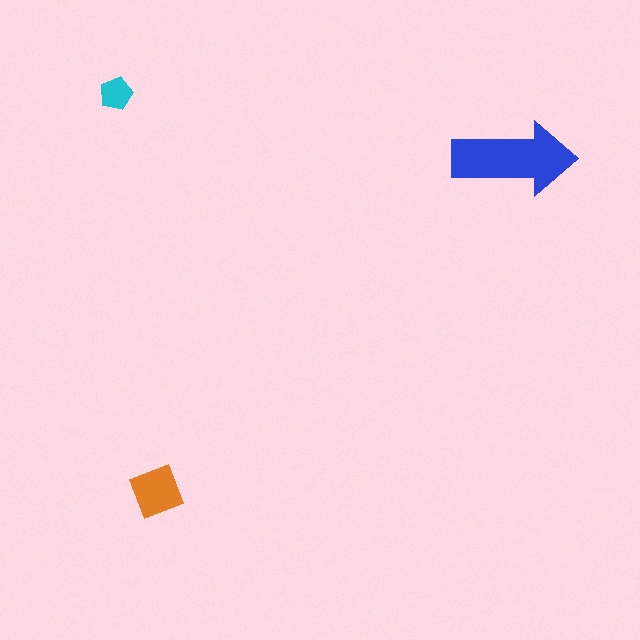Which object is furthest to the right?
The blue arrow is rightmost.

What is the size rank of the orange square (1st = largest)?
2nd.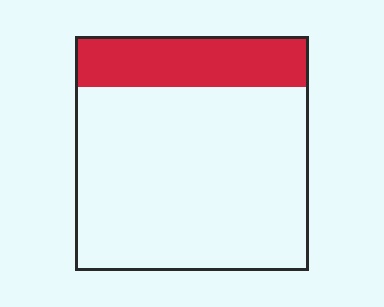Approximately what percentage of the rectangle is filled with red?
Approximately 20%.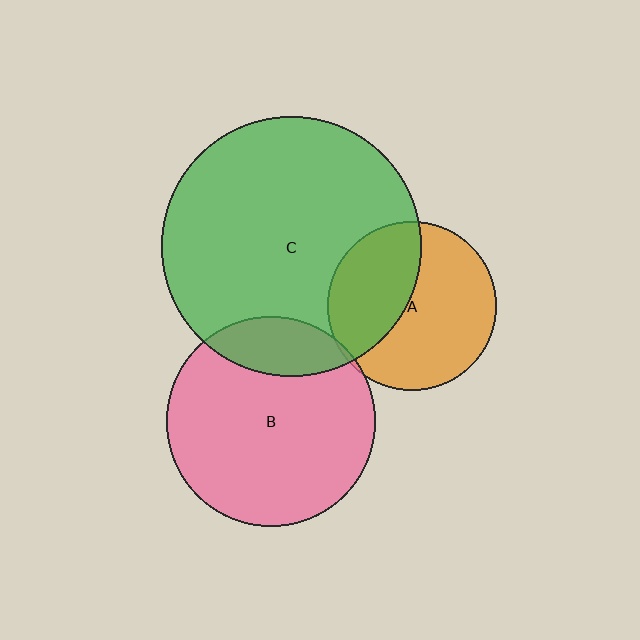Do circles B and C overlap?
Yes.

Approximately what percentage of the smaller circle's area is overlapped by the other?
Approximately 20%.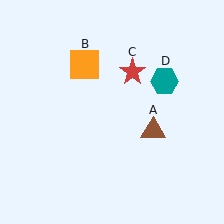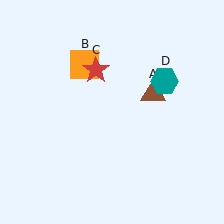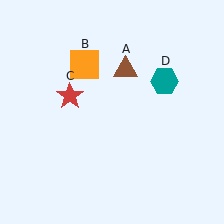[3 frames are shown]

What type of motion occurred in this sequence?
The brown triangle (object A), red star (object C) rotated counterclockwise around the center of the scene.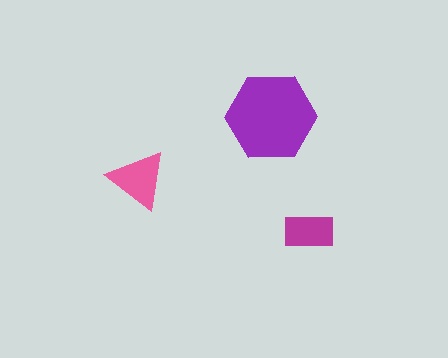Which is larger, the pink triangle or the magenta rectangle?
The pink triangle.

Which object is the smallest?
The magenta rectangle.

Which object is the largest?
The purple hexagon.